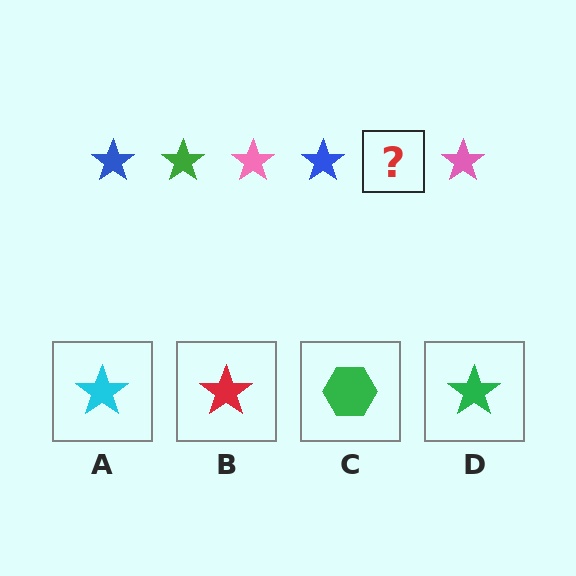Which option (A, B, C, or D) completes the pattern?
D.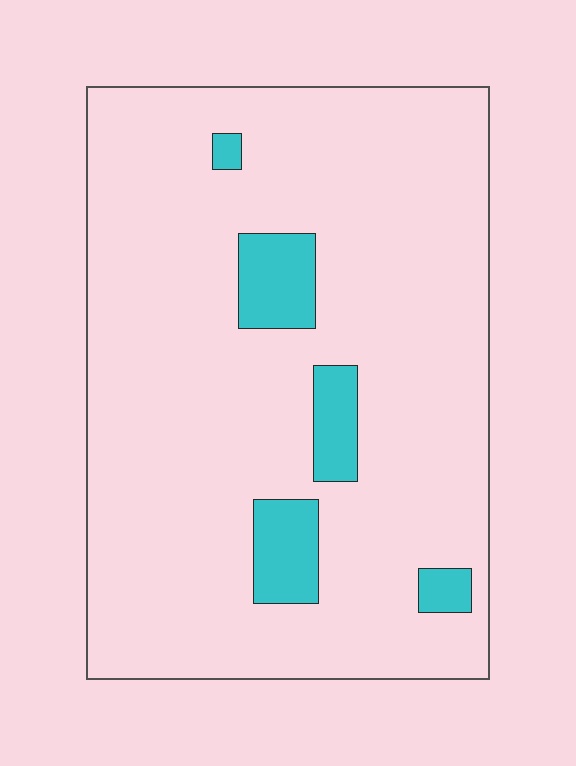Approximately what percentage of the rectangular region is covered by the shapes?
Approximately 10%.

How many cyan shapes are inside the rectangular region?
5.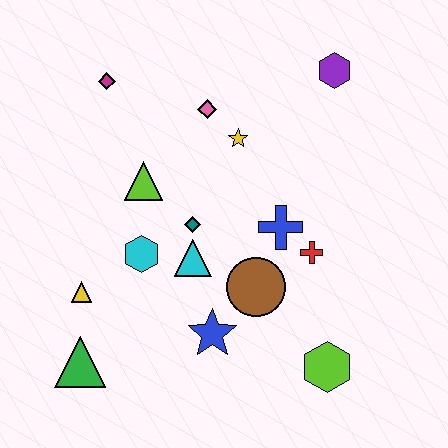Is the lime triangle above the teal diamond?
Yes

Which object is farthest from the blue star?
The purple hexagon is farthest from the blue star.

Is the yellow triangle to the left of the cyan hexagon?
Yes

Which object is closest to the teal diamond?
The cyan triangle is closest to the teal diamond.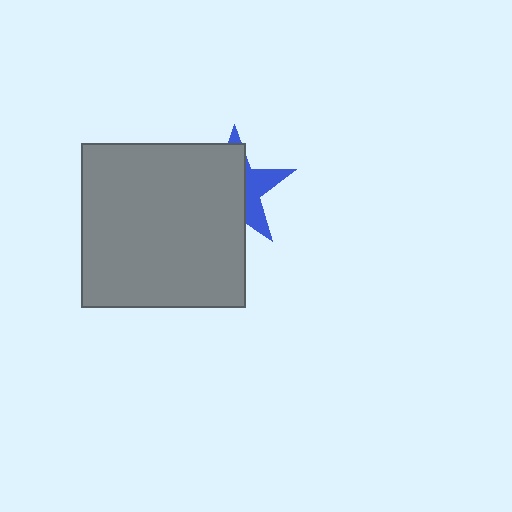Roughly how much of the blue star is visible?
A small part of it is visible (roughly 36%).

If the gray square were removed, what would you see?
You would see the complete blue star.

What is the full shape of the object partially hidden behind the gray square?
The partially hidden object is a blue star.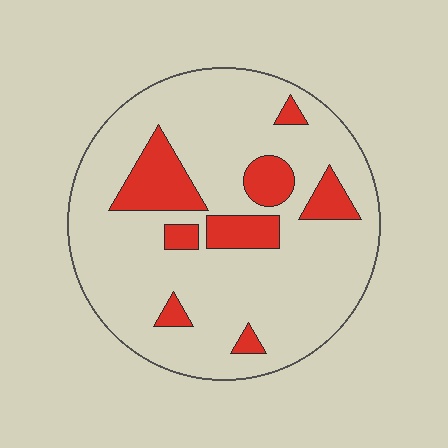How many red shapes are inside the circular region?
8.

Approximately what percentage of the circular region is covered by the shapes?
Approximately 20%.